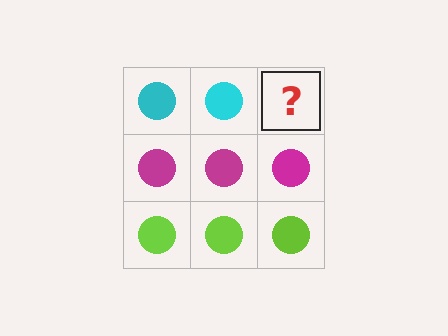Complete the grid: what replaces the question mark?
The question mark should be replaced with a cyan circle.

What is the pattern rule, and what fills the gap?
The rule is that each row has a consistent color. The gap should be filled with a cyan circle.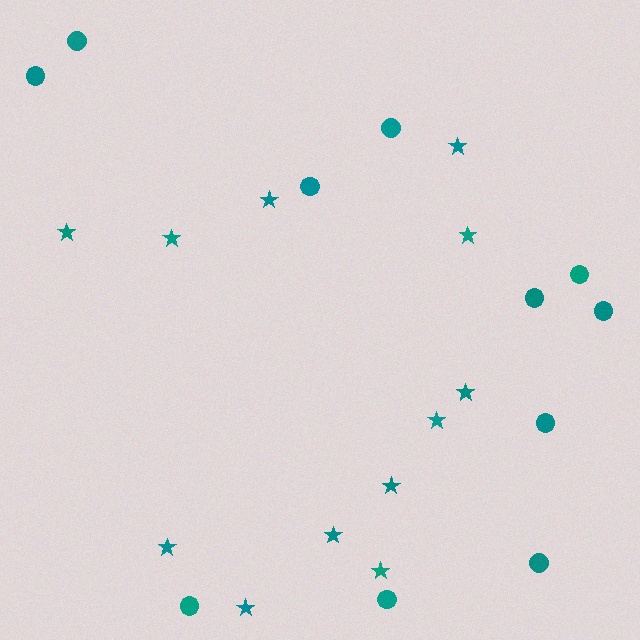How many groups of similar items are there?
There are 2 groups: one group of circles (11) and one group of stars (12).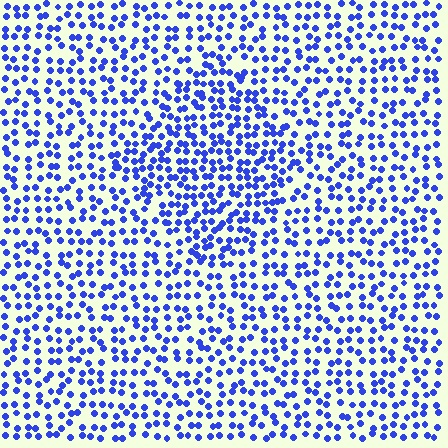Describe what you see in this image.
The image contains small blue elements arranged at two different densities. A diamond-shaped region is visible where the elements are more densely packed than the surrounding area.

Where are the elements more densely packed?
The elements are more densely packed inside the diamond boundary.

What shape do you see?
I see a diamond.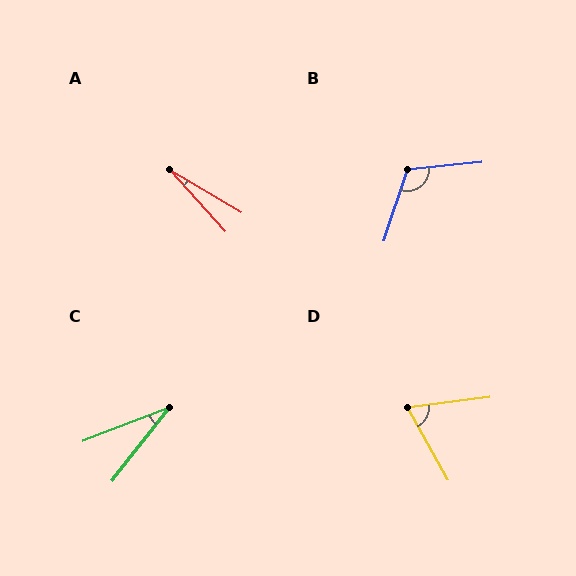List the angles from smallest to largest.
A (17°), C (31°), D (68°), B (114°).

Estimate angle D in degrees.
Approximately 68 degrees.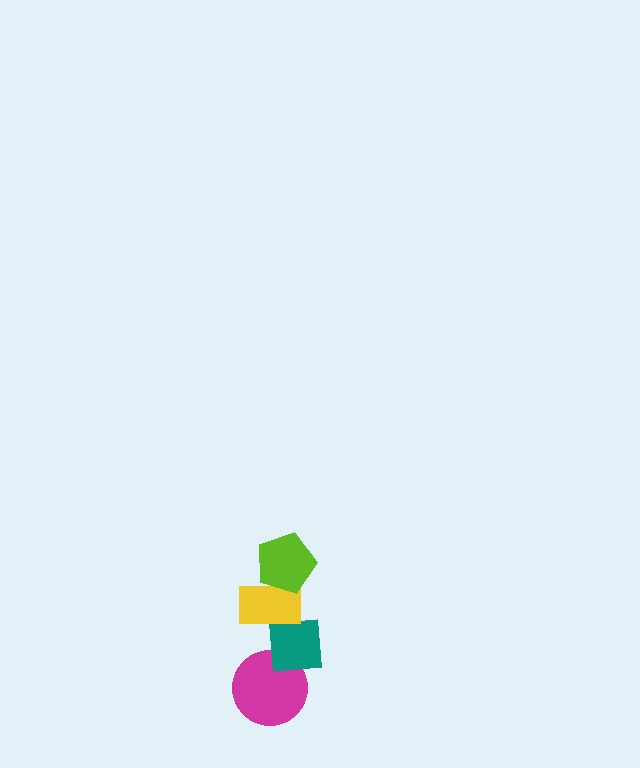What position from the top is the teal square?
The teal square is 3rd from the top.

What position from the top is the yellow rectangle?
The yellow rectangle is 2nd from the top.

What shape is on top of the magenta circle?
The teal square is on top of the magenta circle.